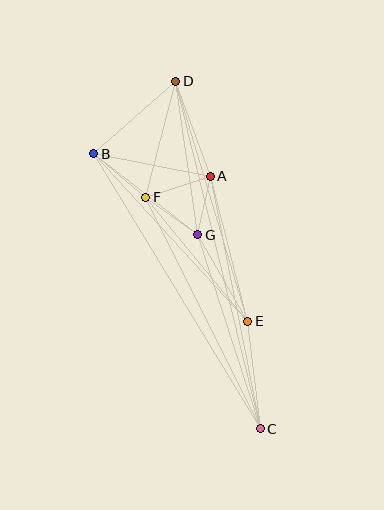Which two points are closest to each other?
Points A and G are closest to each other.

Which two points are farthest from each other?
Points C and D are farthest from each other.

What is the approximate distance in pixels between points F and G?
The distance between F and G is approximately 64 pixels.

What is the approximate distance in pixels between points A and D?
The distance between A and D is approximately 101 pixels.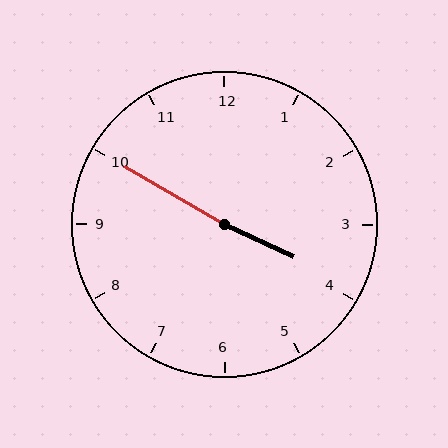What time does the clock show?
3:50.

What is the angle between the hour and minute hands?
Approximately 175 degrees.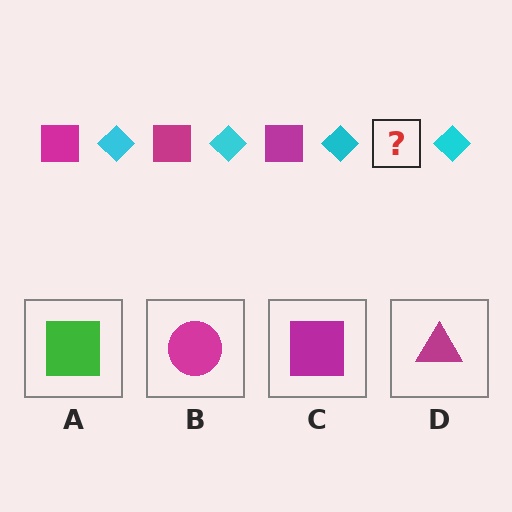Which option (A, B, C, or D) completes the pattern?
C.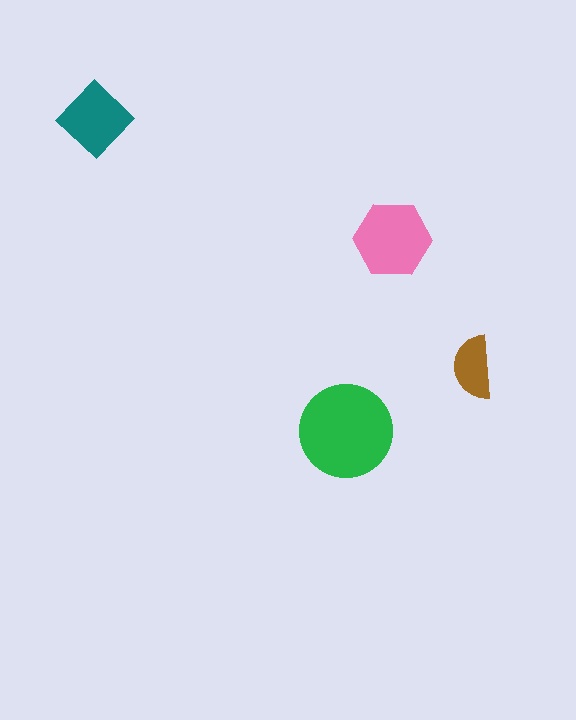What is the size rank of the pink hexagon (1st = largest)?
2nd.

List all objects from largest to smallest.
The green circle, the pink hexagon, the teal diamond, the brown semicircle.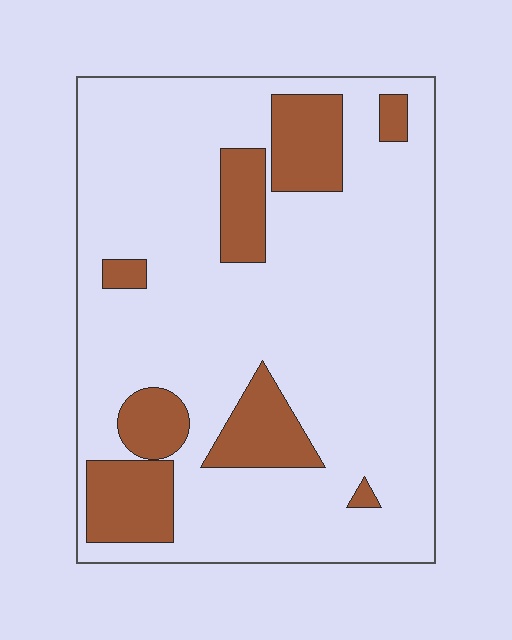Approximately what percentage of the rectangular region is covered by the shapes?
Approximately 20%.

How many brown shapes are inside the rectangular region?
8.